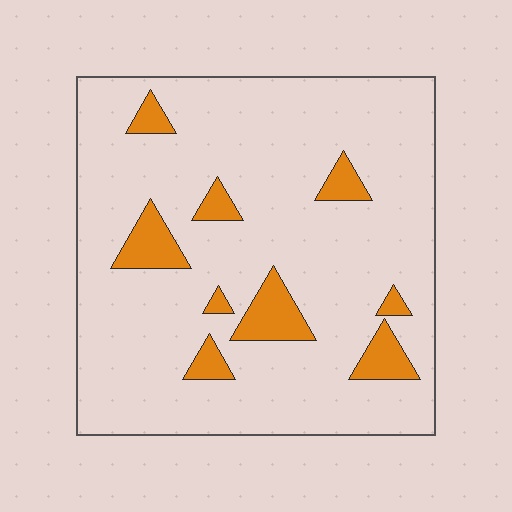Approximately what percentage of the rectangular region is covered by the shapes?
Approximately 10%.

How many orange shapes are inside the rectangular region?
9.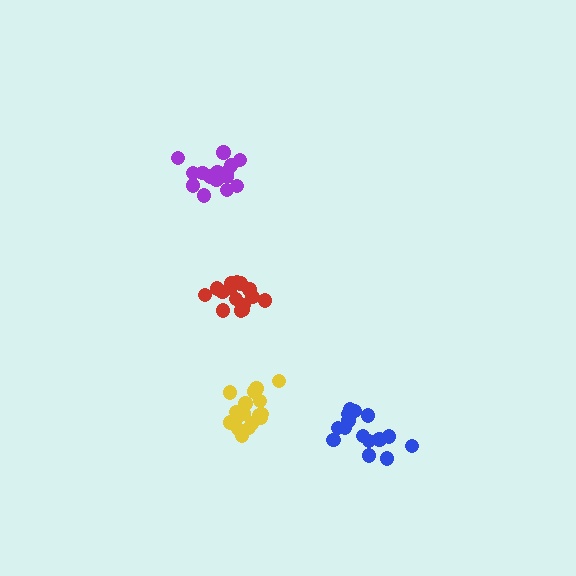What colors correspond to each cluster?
The clusters are colored: purple, blue, yellow, red.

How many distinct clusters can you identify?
There are 4 distinct clusters.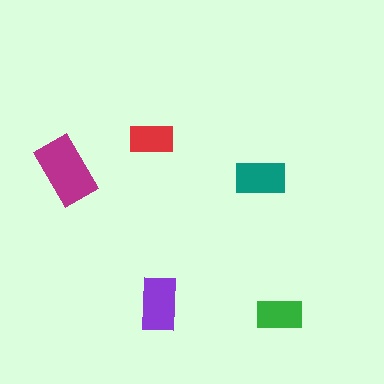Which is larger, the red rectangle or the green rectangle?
The green one.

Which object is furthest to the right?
The green rectangle is rightmost.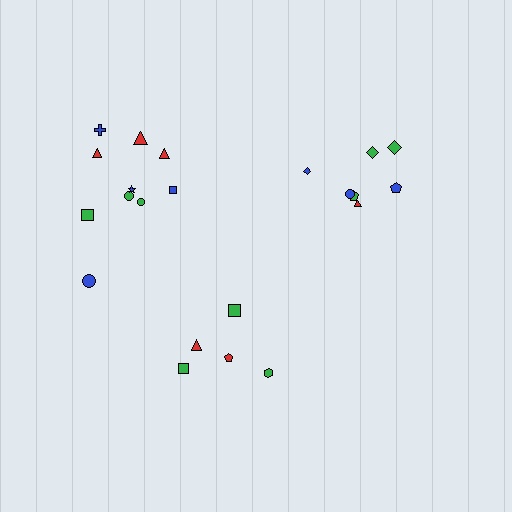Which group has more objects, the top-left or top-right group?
The top-left group.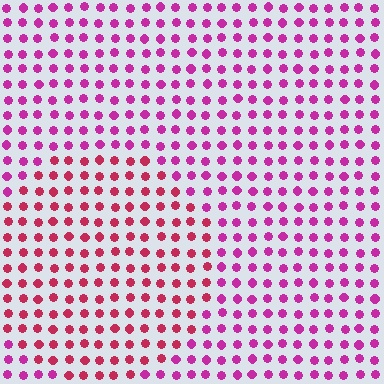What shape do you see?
I see a circle.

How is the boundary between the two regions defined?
The boundary is defined purely by a slight shift in hue (about 30 degrees). Spacing, size, and orientation are identical on both sides.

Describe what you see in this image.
The image is filled with small magenta elements in a uniform arrangement. A circle-shaped region is visible where the elements are tinted to a slightly different hue, forming a subtle color boundary.